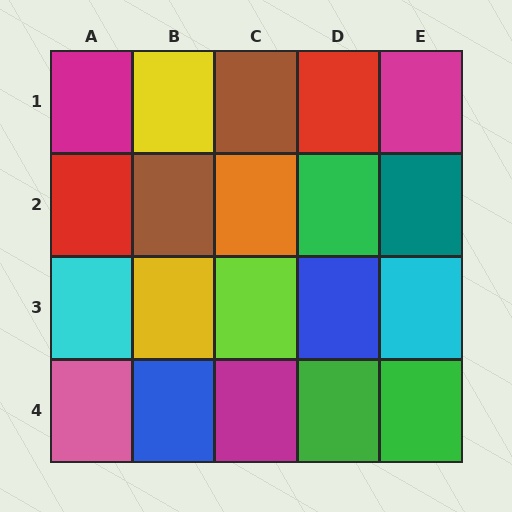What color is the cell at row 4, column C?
Magenta.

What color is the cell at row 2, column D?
Green.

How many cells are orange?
1 cell is orange.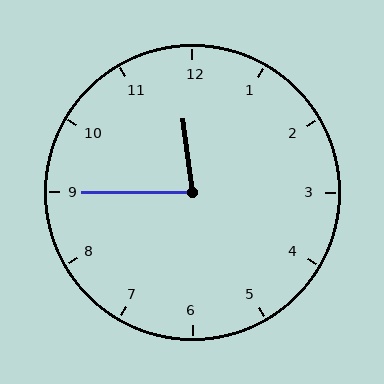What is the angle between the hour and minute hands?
Approximately 82 degrees.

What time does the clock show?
11:45.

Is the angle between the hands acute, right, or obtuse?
It is acute.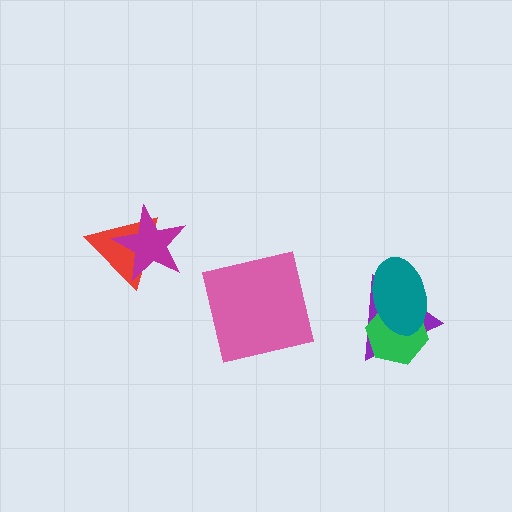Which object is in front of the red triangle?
The magenta star is in front of the red triangle.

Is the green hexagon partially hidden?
Yes, it is partially covered by another shape.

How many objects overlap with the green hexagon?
2 objects overlap with the green hexagon.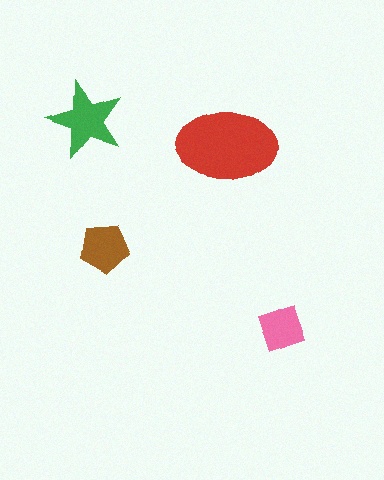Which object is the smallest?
The pink square.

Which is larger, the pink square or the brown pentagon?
The brown pentagon.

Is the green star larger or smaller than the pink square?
Larger.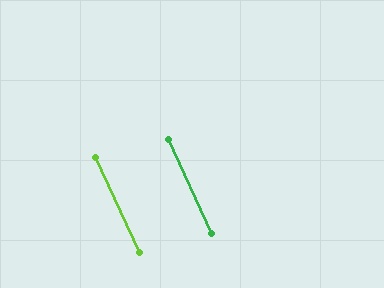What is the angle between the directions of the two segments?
Approximately 0 degrees.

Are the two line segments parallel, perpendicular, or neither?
Parallel — their directions differ by only 0.3°.